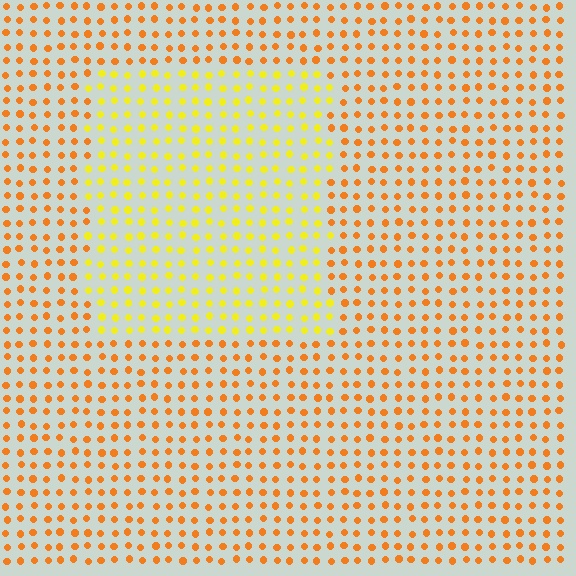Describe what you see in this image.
The image is filled with small orange elements in a uniform arrangement. A rectangle-shaped region is visible where the elements are tinted to a slightly different hue, forming a subtle color boundary.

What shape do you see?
I see a rectangle.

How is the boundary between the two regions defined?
The boundary is defined purely by a slight shift in hue (about 32 degrees). Spacing, size, and orientation are identical on both sides.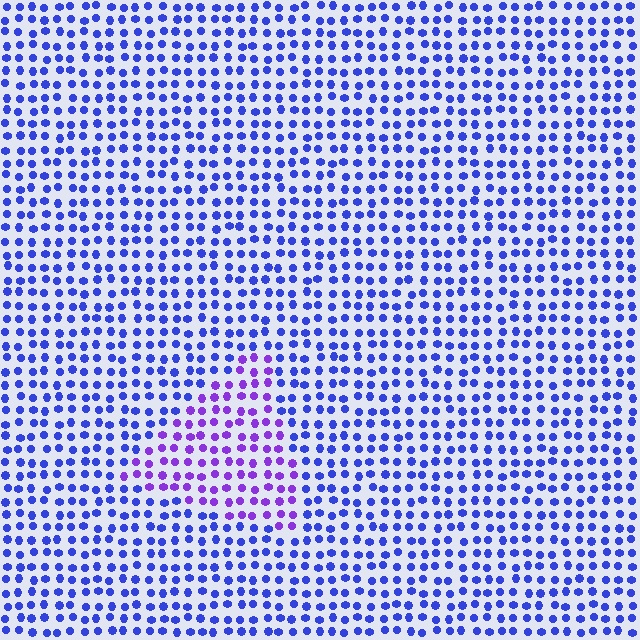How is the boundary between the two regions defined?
The boundary is defined purely by a slight shift in hue (about 37 degrees). Spacing, size, and orientation are identical on both sides.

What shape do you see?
I see a triangle.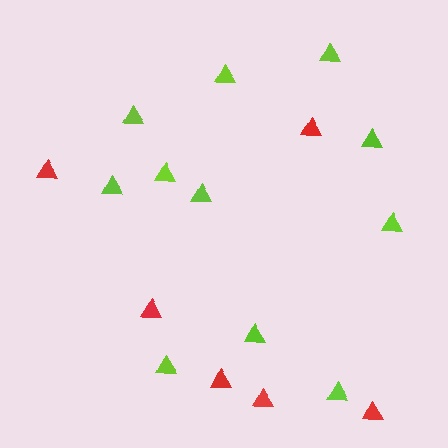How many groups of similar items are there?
There are 2 groups: one group of red triangles (6) and one group of lime triangles (11).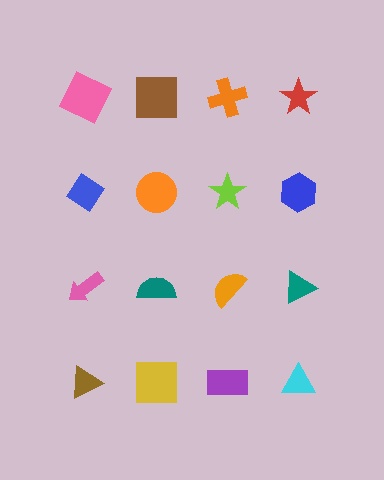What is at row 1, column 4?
A red star.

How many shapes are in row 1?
4 shapes.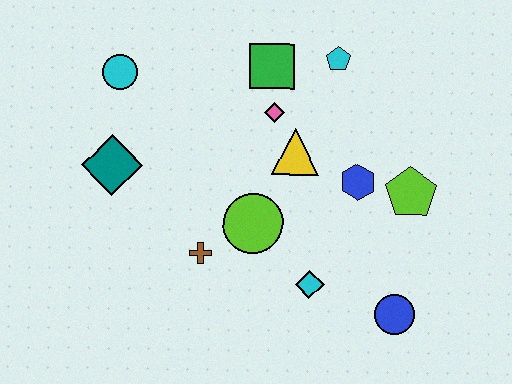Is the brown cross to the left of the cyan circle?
No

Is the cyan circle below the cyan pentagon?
Yes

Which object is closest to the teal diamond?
The cyan circle is closest to the teal diamond.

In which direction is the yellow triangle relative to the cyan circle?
The yellow triangle is to the right of the cyan circle.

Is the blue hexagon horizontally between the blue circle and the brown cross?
Yes